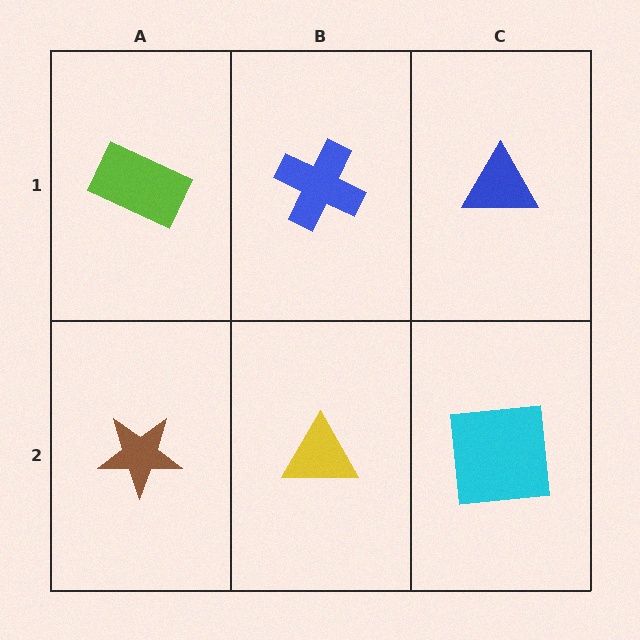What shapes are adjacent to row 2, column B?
A blue cross (row 1, column B), a brown star (row 2, column A), a cyan square (row 2, column C).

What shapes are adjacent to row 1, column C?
A cyan square (row 2, column C), a blue cross (row 1, column B).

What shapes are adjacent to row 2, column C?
A blue triangle (row 1, column C), a yellow triangle (row 2, column B).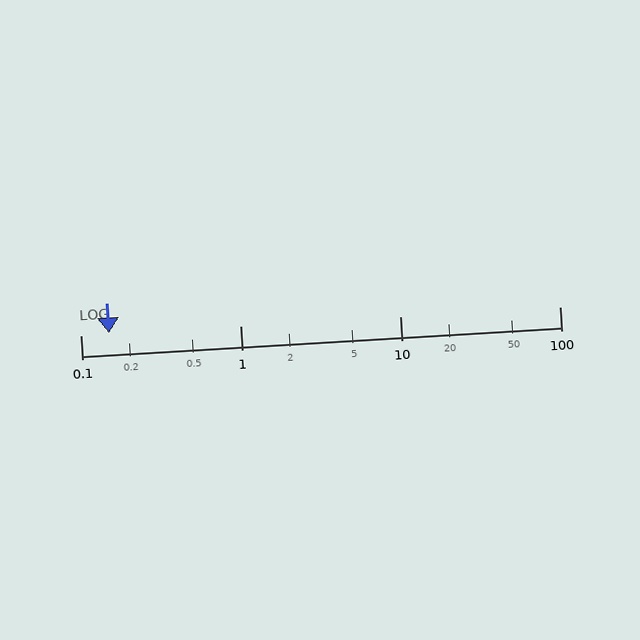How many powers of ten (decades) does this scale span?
The scale spans 3 decades, from 0.1 to 100.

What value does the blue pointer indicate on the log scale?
The pointer indicates approximately 0.15.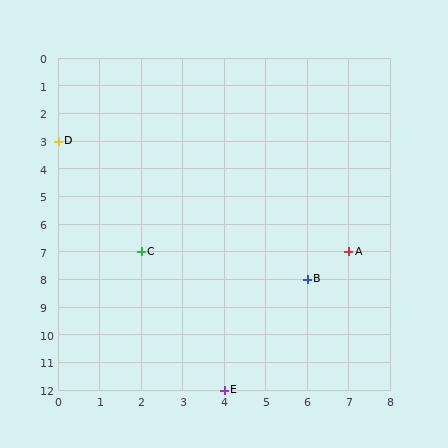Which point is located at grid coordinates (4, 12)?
Point E is at (4, 12).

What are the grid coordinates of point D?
Point D is at grid coordinates (0, 3).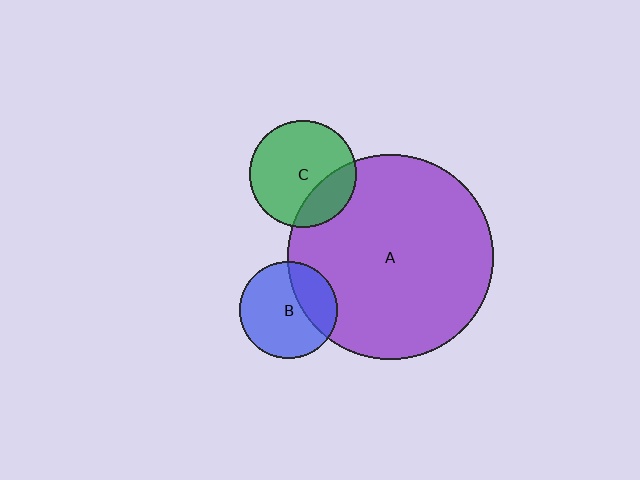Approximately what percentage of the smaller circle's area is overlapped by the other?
Approximately 25%.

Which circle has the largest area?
Circle A (purple).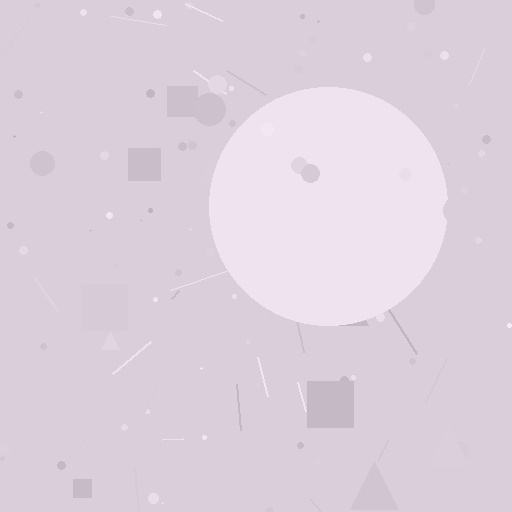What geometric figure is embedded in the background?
A circle is embedded in the background.